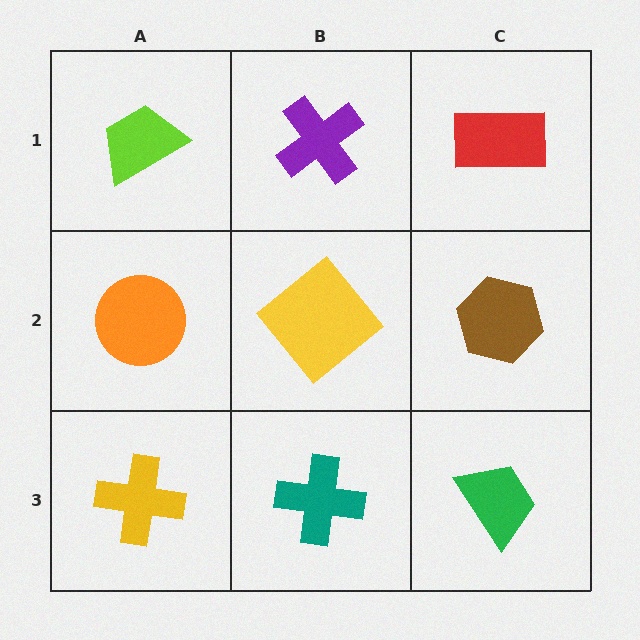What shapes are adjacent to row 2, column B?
A purple cross (row 1, column B), a teal cross (row 3, column B), an orange circle (row 2, column A), a brown hexagon (row 2, column C).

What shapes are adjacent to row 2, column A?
A lime trapezoid (row 1, column A), a yellow cross (row 3, column A), a yellow diamond (row 2, column B).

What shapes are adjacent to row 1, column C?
A brown hexagon (row 2, column C), a purple cross (row 1, column B).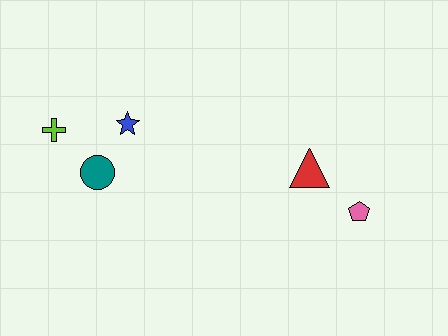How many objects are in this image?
There are 5 objects.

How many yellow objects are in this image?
There are no yellow objects.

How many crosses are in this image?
There is 1 cross.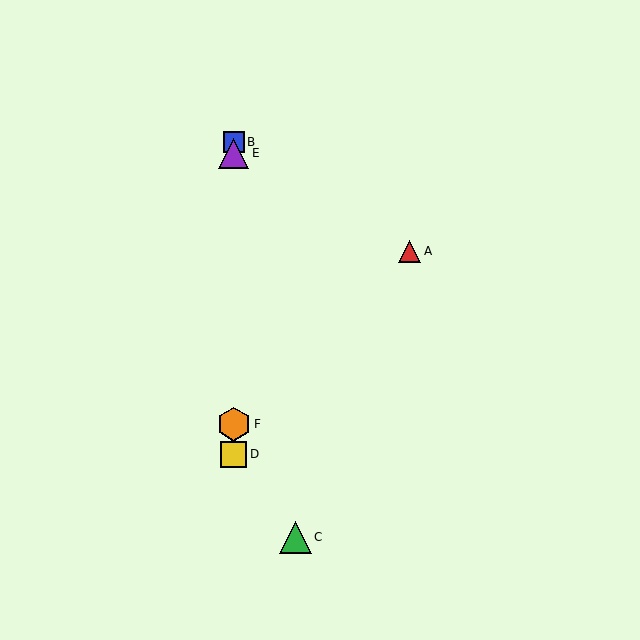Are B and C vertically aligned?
No, B is at x≈234 and C is at x≈296.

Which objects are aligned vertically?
Objects B, D, E, F are aligned vertically.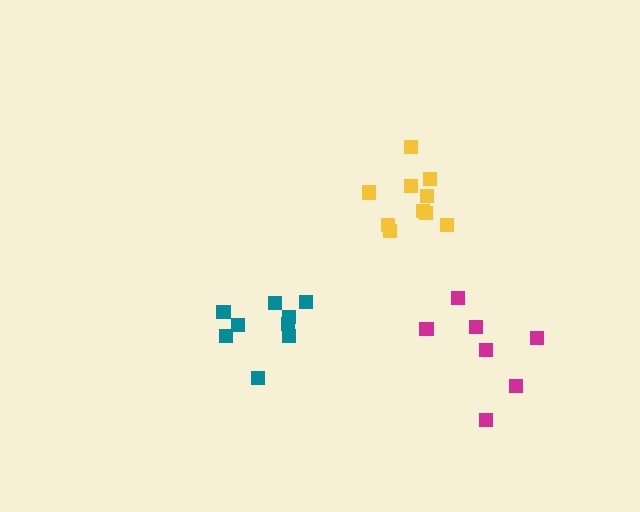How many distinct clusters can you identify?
There are 3 distinct clusters.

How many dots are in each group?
Group 1: 10 dots, Group 2: 7 dots, Group 3: 9 dots (26 total).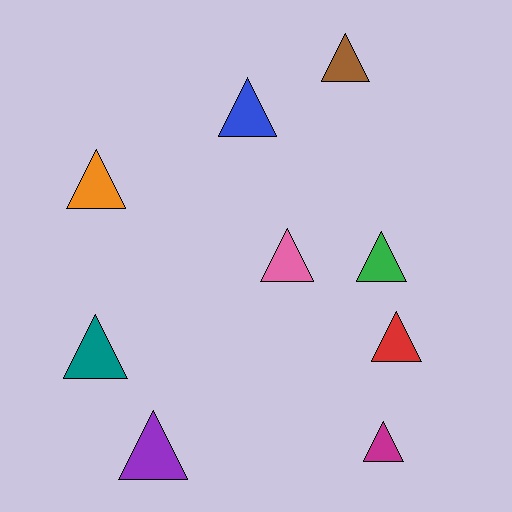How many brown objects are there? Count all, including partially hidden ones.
There is 1 brown object.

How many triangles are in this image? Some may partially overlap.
There are 9 triangles.